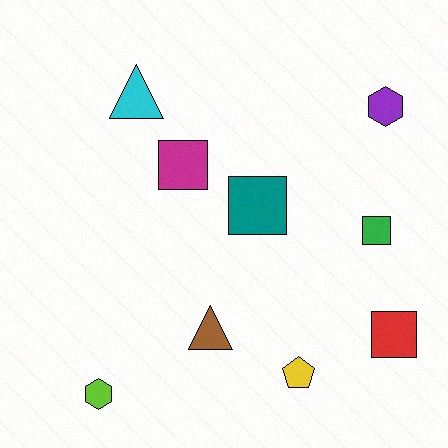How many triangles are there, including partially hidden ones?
There are 2 triangles.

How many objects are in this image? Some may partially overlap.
There are 9 objects.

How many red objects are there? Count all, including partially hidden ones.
There is 1 red object.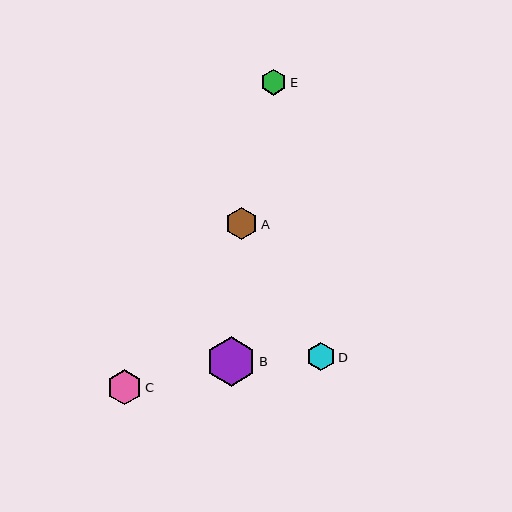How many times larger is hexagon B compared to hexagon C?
Hexagon B is approximately 1.4 times the size of hexagon C.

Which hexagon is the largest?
Hexagon B is the largest with a size of approximately 50 pixels.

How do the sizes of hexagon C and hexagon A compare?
Hexagon C and hexagon A are approximately the same size.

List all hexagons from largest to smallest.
From largest to smallest: B, C, A, D, E.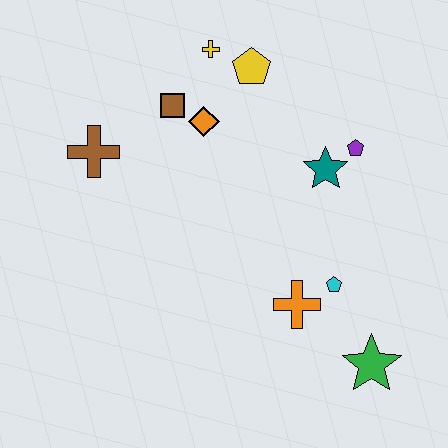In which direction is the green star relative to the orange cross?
The green star is to the right of the orange cross.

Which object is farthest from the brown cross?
The green star is farthest from the brown cross.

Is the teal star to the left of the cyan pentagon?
Yes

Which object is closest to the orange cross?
The cyan pentagon is closest to the orange cross.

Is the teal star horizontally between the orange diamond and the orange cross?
No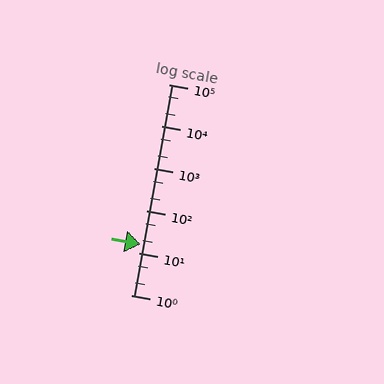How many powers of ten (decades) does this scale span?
The scale spans 5 decades, from 1 to 100000.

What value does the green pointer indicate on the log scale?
The pointer indicates approximately 16.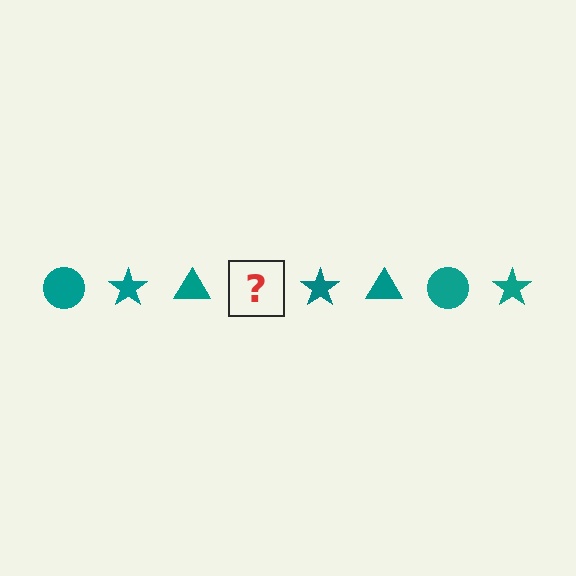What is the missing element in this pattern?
The missing element is a teal circle.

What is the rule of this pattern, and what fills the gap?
The rule is that the pattern cycles through circle, star, triangle shapes in teal. The gap should be filled with a teal circle.